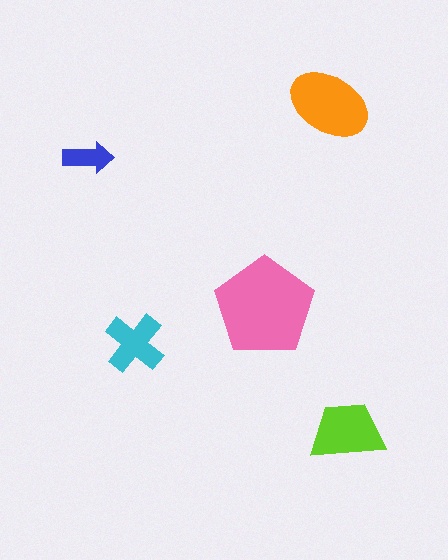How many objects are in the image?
There are 5 objects in the image.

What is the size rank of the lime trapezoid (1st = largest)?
3rd.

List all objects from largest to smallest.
The pink pentagon, the orange ellipse, the lime trapezoid, the cyan cross, the blue arrow.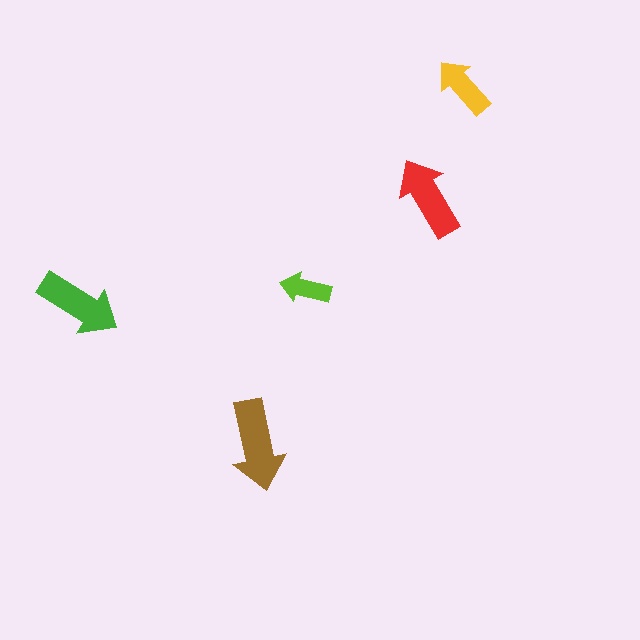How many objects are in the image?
There are 5 objects in the image.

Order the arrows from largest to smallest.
the brown one, the green one, the red one, the yellow one, the lime one.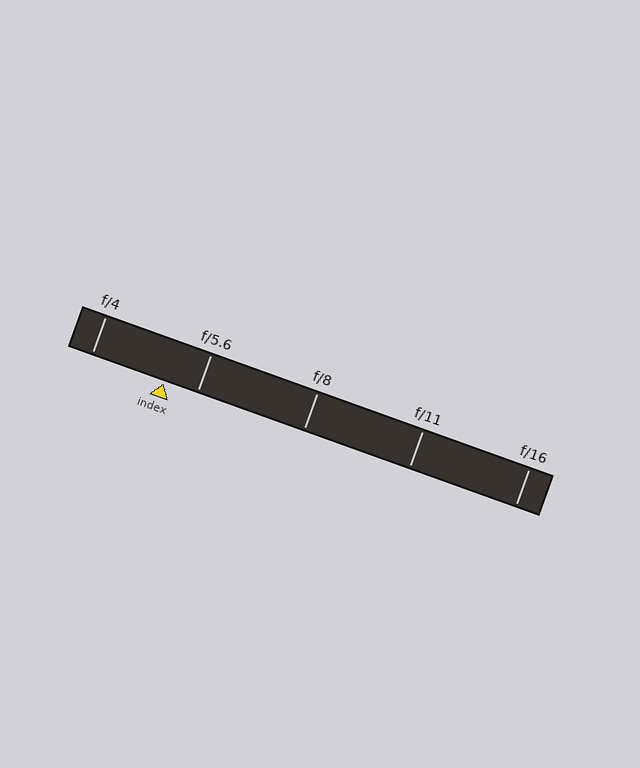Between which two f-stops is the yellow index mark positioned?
The index mark is between f/4 and f/5.6.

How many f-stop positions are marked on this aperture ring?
There are 5 f-stop positions marked.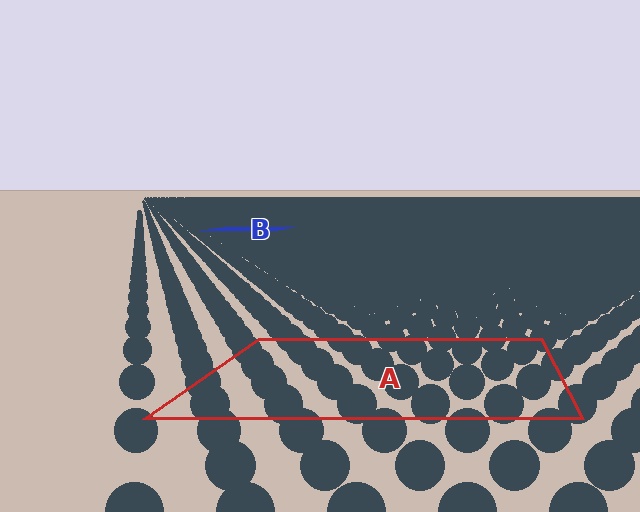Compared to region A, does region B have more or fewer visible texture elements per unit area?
Region B has more texture elements per unit area — they are packed more densely because it is farther away.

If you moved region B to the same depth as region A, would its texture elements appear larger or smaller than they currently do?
They would appear larger. At a closer depth, the same texture elements are projected at a bigger on-screen size.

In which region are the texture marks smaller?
The texture marks are smaller in region B, because it is farther away.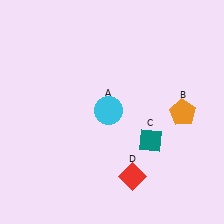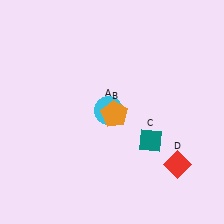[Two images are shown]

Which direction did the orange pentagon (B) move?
The orange pentagon (B) moved left.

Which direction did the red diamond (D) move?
The red diamond (D) moved right.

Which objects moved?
The objects that moved are: the orange pentagon (B), the red diamond (D).